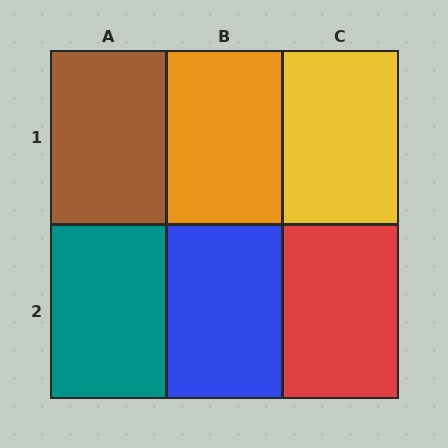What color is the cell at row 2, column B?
Blue.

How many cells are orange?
1 cell is orange.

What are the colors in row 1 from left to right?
Brown, orange, yellow.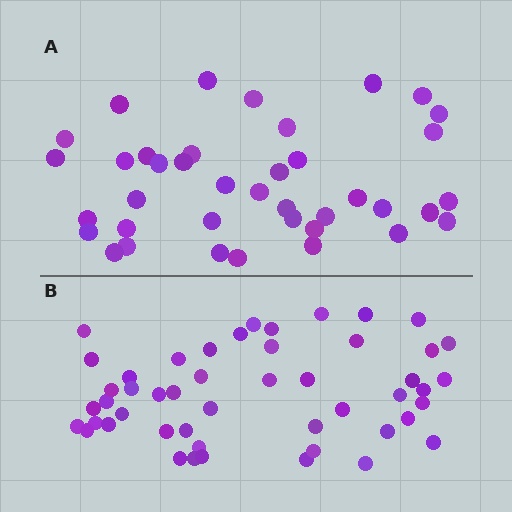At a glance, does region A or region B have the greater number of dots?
Region B (the bottom region) has more dots.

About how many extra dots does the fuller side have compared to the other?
Region B has roughly 10 or so more dots than region A.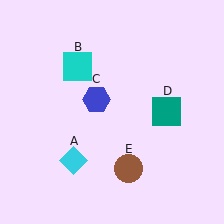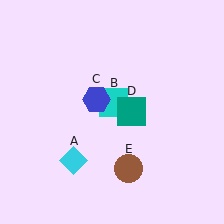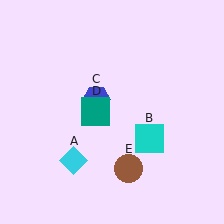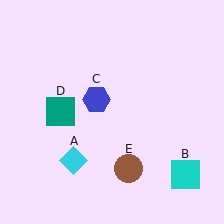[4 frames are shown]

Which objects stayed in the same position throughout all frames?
Cyan diamond (object A) and blue hexagon (object C) and brown circle (object E) remained stationary.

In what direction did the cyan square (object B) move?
The cyan square (object B) moved down and to the right.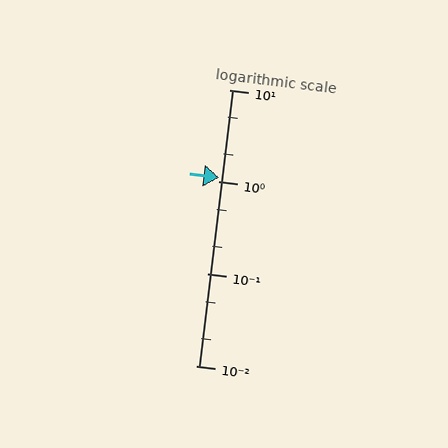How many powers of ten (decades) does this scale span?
The scale spans 3 decades, from 0.01 to 10.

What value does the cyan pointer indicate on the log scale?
The pointer indicates approximately 1.1.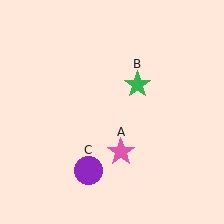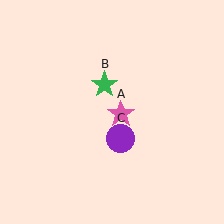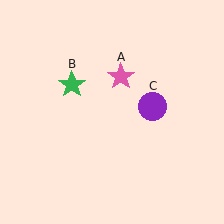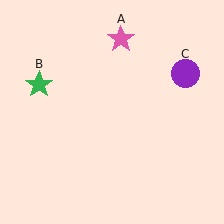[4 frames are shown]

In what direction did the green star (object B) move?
The green star (object B) moved left.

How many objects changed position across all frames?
3 objects changed position: pink star (object A), green star (object B), purple circle (object C).